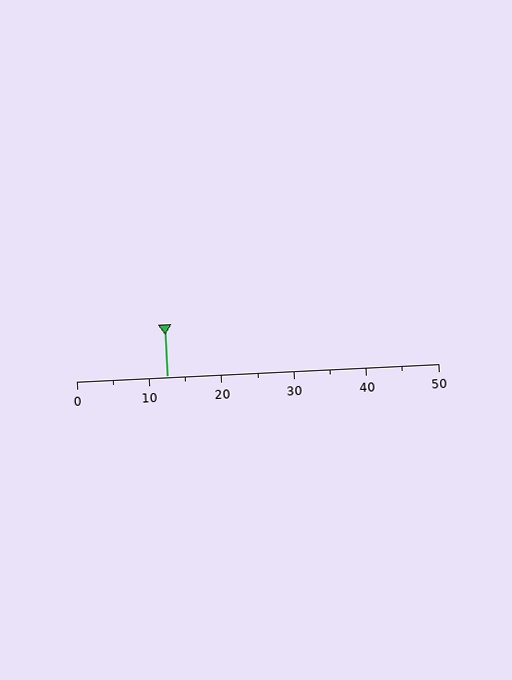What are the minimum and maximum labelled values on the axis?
The axis runs from 0 to 50.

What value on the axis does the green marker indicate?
The marker indicates approximately 12.5.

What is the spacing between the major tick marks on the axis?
The major ticks are spaced 10 apart.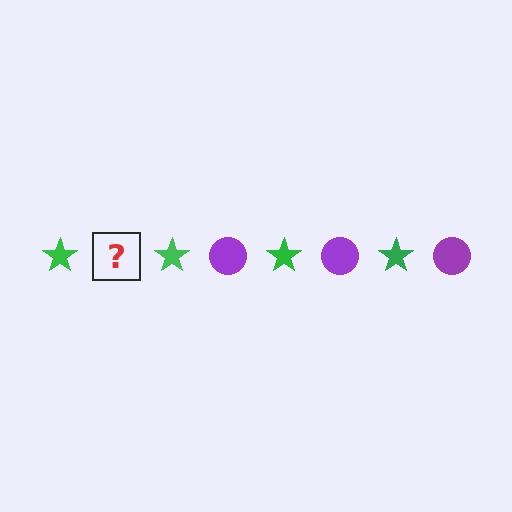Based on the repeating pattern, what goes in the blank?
The blank should be a purple circle.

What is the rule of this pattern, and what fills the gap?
The rule is that the pattern alternates between green star and purple circle. The gap should be filled with a purple circle.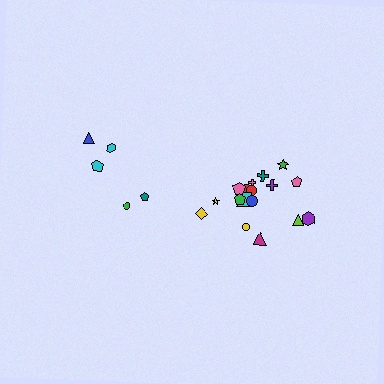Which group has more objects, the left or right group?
The right group.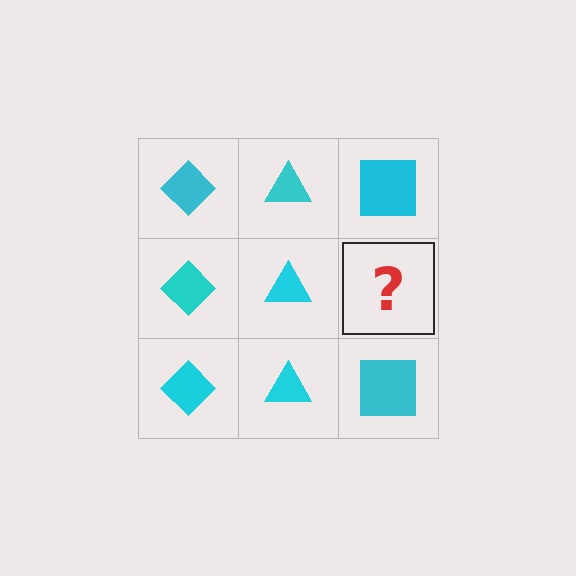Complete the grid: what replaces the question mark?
The question mark should be replaced with a cyan square.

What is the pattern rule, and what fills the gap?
The rule is that each column has a consistent shape. The gap should be filled with a cyan square.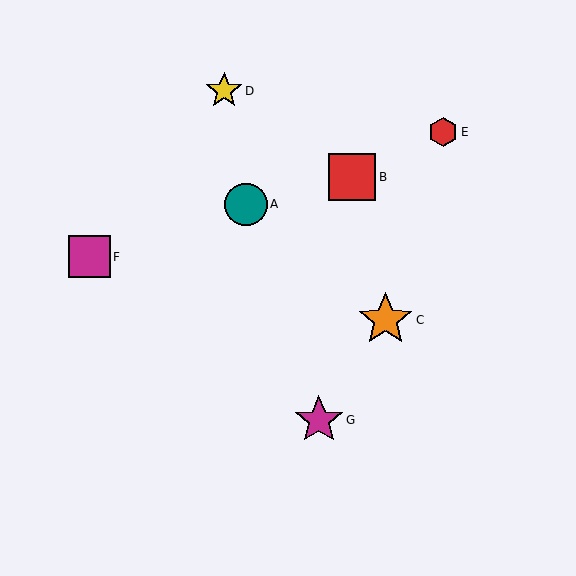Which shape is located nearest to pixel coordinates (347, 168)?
The red square (labeled B) at (352, 177) is nearest to that location.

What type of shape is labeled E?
Shape E is a red hexagon.